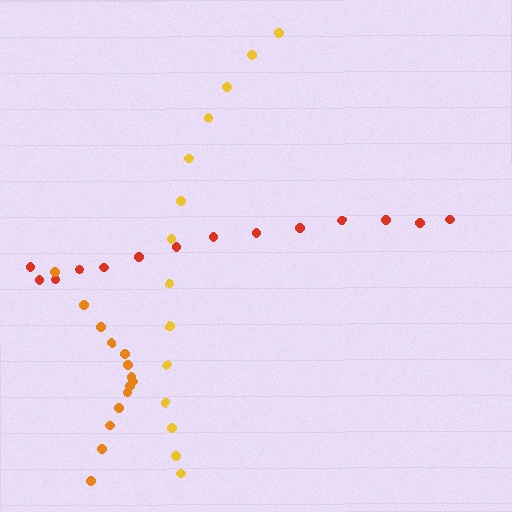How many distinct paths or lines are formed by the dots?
There are 3 distinct paths.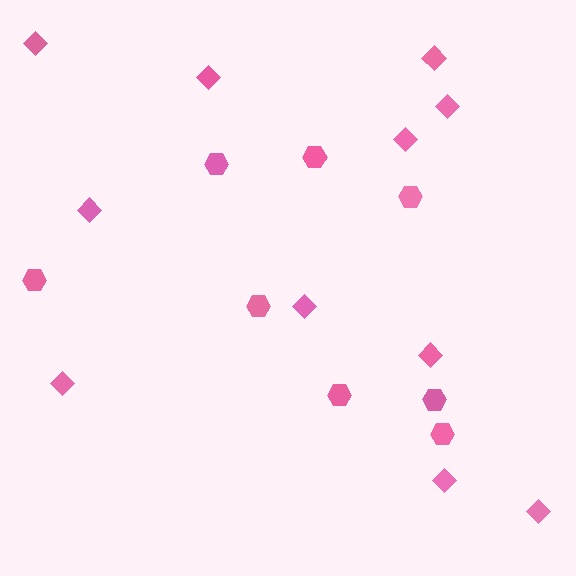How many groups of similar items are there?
There are 2 groups: one group of diamonds (11) and one group of hexagons (8).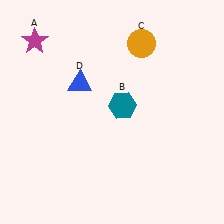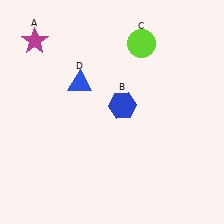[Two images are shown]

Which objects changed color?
B changed from teal to blue. C changed from orange to lime.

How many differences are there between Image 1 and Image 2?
There are 2 differences between the two images.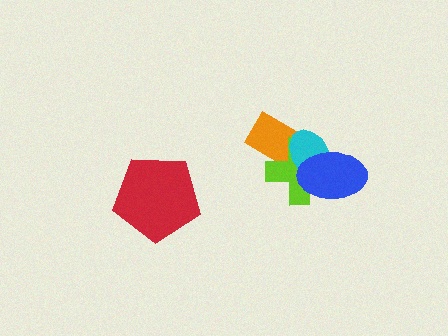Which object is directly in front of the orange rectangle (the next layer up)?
The lime cross is directly in front of the orange rectangle.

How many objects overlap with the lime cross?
3 objects overlap with the lime cross.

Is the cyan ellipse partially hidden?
Yes, it is partially covered by another shape.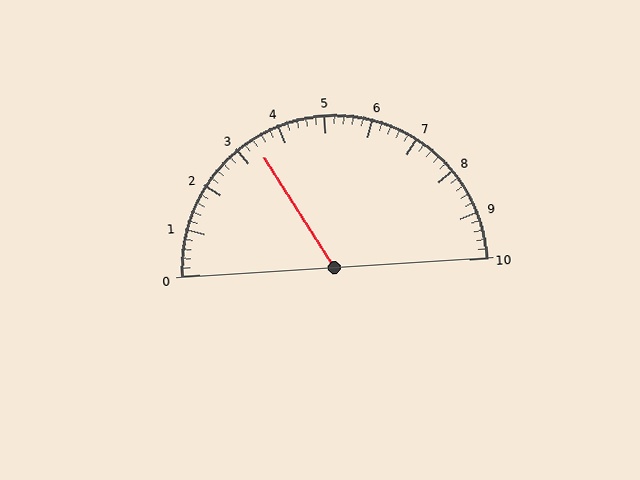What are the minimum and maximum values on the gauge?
The gauge ranges from 0 to 10.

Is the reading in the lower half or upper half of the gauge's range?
The reading is in the lower half of the range (0 to 10).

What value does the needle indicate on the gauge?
The needle indicates approximately 3.4.